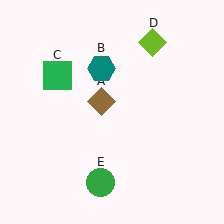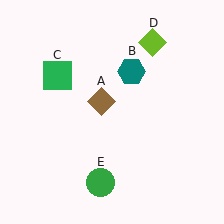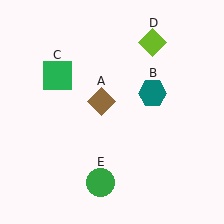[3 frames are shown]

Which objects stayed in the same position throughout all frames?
Brown diamond (object A) and green square (object C) and lime diamond (object D) and green circle (object E) remained stationary.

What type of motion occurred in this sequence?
The teal hexagon (object B) rotated clockwise around the center of the scene.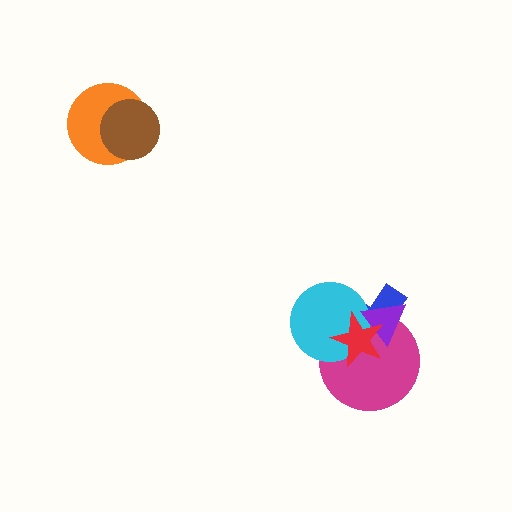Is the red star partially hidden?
No, no other shape covers it.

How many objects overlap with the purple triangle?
4 objects overlap with the purple triangle.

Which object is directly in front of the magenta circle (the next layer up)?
The cyan circle is directly in front of the magenta circle.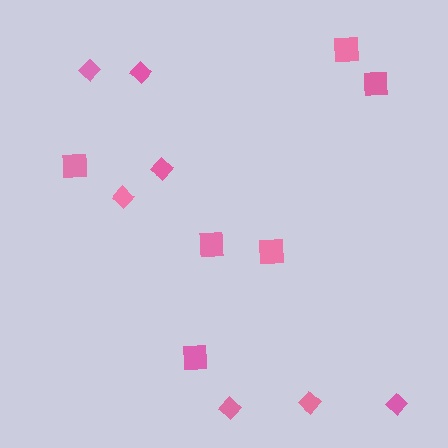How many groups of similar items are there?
There are 2 groups: one group of squares (6) and one group of diamonds (7).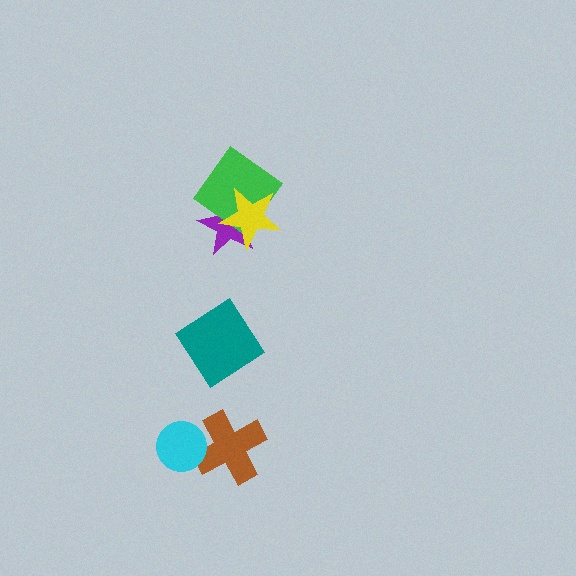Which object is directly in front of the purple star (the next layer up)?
The green diamond is directly in front of the purple star.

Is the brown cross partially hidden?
Yes, it is partially covered by another shape.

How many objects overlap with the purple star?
2 objects overlap with the purple star.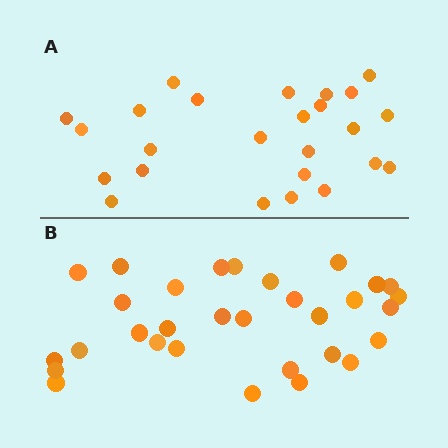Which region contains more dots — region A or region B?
Region B (the bottom region) has more dots.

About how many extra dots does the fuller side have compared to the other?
Region B has about 6 more dots than region A.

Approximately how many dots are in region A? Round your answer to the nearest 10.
About 20 dots. (The exact count is 25, which rounds to 20.)